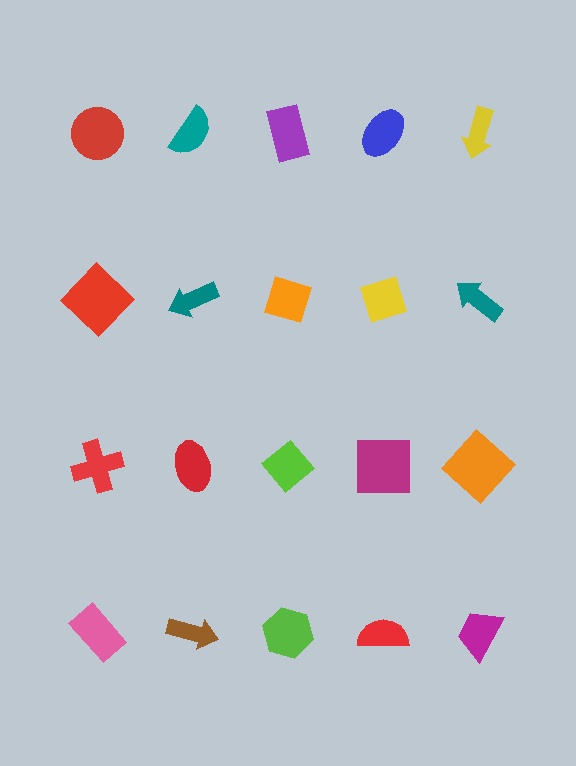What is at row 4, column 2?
A brown arrow.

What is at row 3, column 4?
A magenta square.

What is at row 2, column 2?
A teal arrow.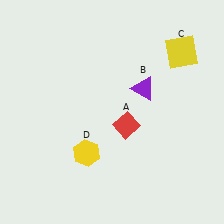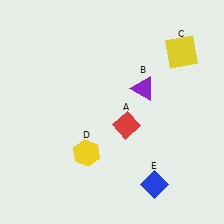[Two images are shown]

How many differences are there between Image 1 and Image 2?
There is 1 difference between the two images.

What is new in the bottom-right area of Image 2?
A blue diamond (E) was added in the bottom-right area of Image 2.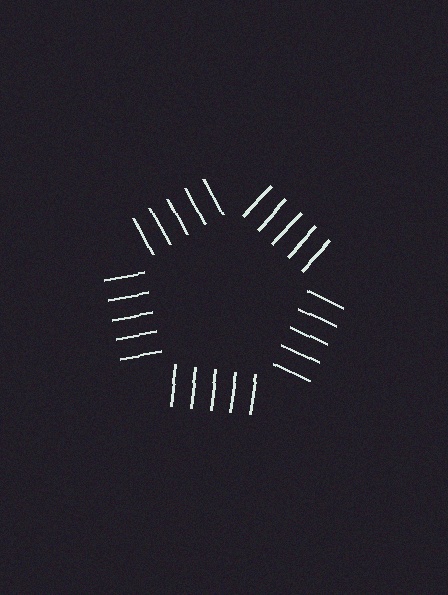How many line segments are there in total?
25 — 5 along each of the 5 edges.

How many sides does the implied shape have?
5 sides — the line-ends trace a pentagon.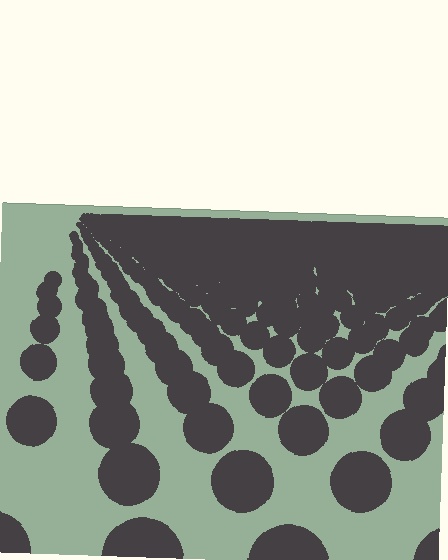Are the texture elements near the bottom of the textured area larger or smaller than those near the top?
Larger. Near the bottom, elements are closer to the viewer and appear at a bigger on-screen size.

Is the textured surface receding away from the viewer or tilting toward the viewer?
The surface is receding away from the viewer. Texture elements get smaller and denser toward the top.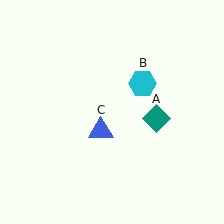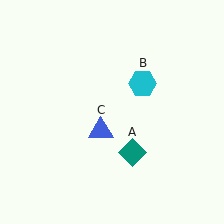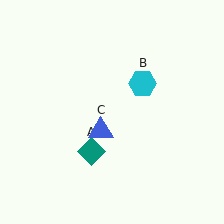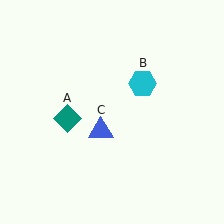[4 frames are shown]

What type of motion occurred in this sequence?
The teal diamond (object A) rotated clockwise around the center of the scene.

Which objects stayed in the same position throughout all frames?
Cyan hexagon (object B) and blue triangle (object C) remained stationary.